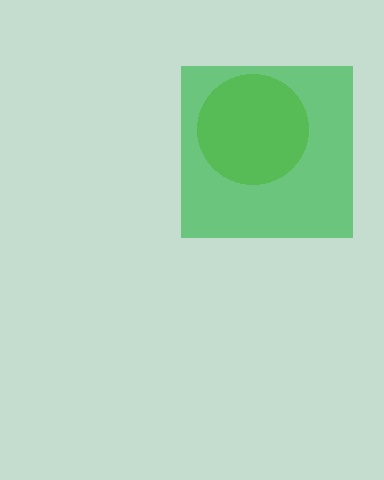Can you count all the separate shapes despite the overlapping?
Yes, there are 2 separate shapes.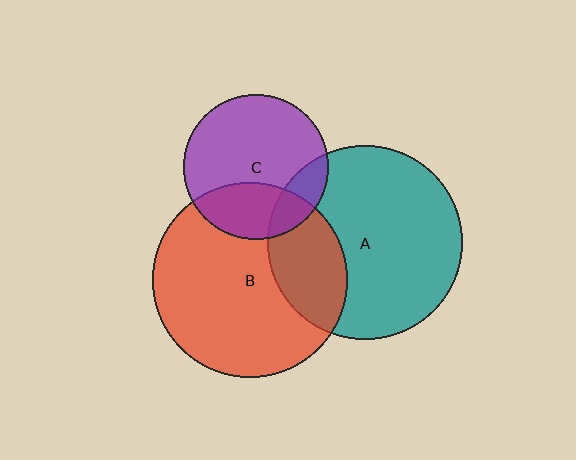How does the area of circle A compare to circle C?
Approximately 1.8 times.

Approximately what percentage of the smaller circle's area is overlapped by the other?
Approximately 30%.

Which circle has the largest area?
Circle B (red).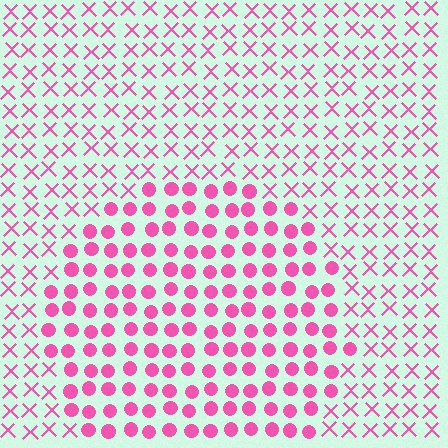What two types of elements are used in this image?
The image uses circles inside the circle region and X marks outside it.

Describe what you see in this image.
The image is filled with small pink elements arranged in a uniform grid. A circle-shaped region contains circles, while the surrounding area contains X marks. The boundary is defined purely by the change in element shape.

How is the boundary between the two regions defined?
The boundary is defined by a change in element shape: circles inside vs. X marks outside. All elements share the same color and spacing.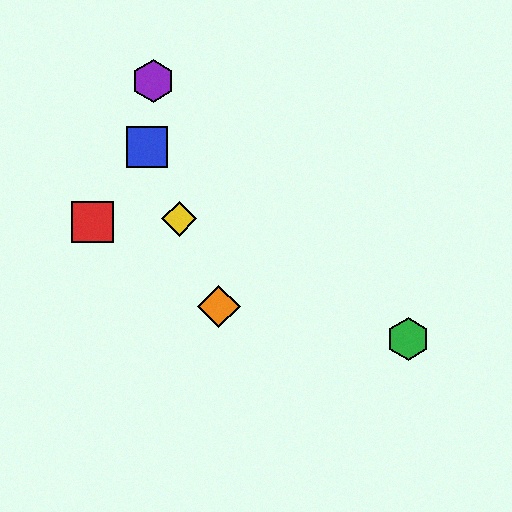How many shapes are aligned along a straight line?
3 shapes (the blue square, the yellow diamond, the orange diamond) are aligned along a straight line.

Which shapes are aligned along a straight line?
The blue square, the yellow diamond, the orange diamond are aligned along a straight line.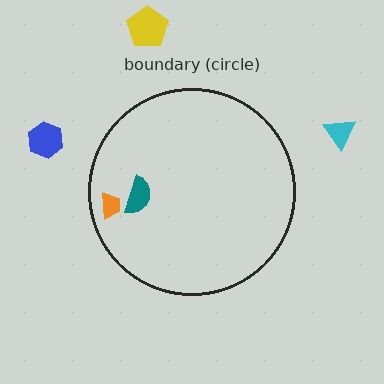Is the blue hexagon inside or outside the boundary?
Outside.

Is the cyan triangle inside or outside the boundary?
Outside.